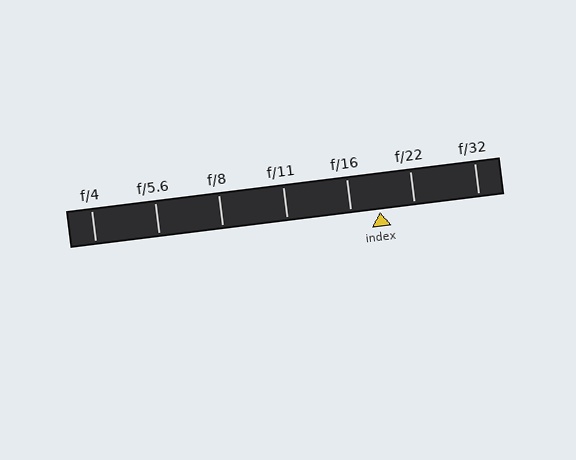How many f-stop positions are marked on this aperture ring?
There are 7 f-stop positions marked.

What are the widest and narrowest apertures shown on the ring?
The widest aperture shown is f/4 and the narrowest is f/32.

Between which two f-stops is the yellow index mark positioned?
The index mark is between f/16 and f/22.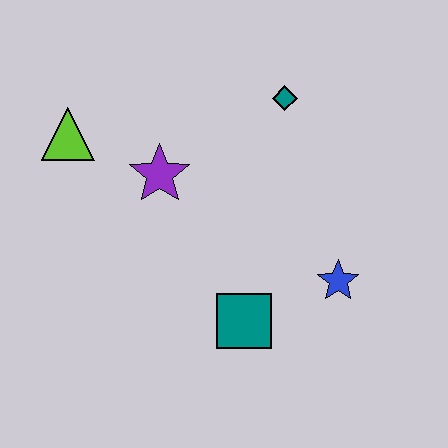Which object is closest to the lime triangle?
The purple star is closest to the lime triangle.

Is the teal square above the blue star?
No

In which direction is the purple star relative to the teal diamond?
The purple star is to the left of the teal diamond.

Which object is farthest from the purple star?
The blue star is farthest from the purple star.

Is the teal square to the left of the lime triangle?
No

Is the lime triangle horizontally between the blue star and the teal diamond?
No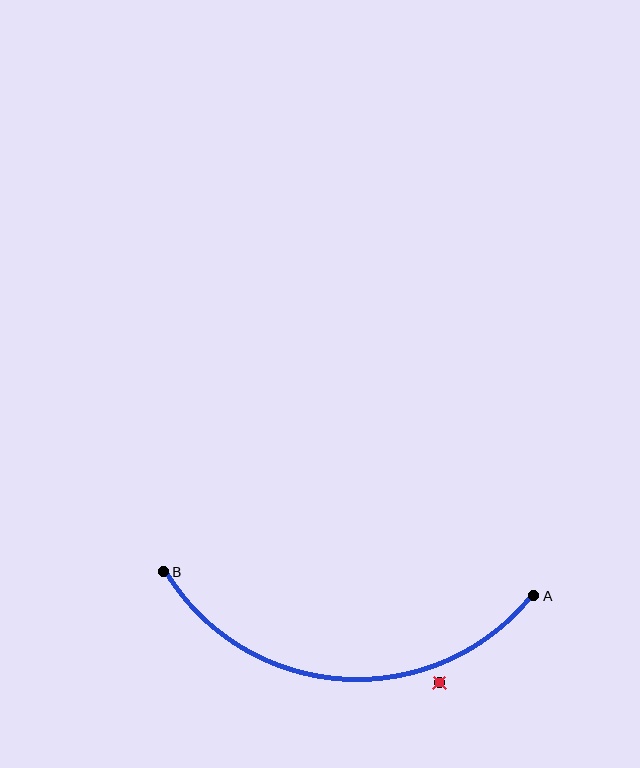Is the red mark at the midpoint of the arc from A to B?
No — the red mark does not lie on the arc at all. It sits slightly outside the curve.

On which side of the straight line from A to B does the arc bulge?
The arc bulges below the straight line connecting A and B.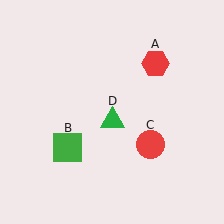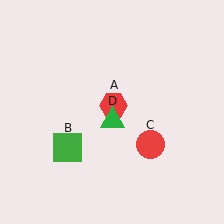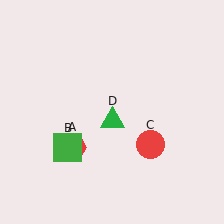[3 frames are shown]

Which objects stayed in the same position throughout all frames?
Green square (object B) and red circle (object C) and green triangle (object D) remained stationary.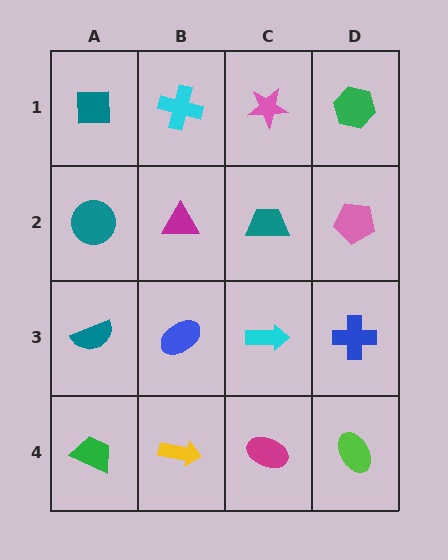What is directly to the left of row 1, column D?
A pink star.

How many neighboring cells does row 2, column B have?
4.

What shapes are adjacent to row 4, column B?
A blue ellipse (row 3, column B), a green trapezoid (row 4, column A), a magenta ellipse (row 4, column C).